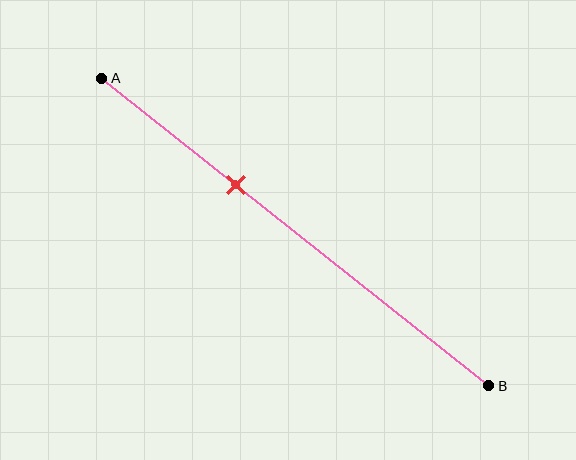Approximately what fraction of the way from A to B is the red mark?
The red mark is approximately 35% of the way from A to B.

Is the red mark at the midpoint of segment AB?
No, the mark is at about 35% from A, not at the 50% midpoint.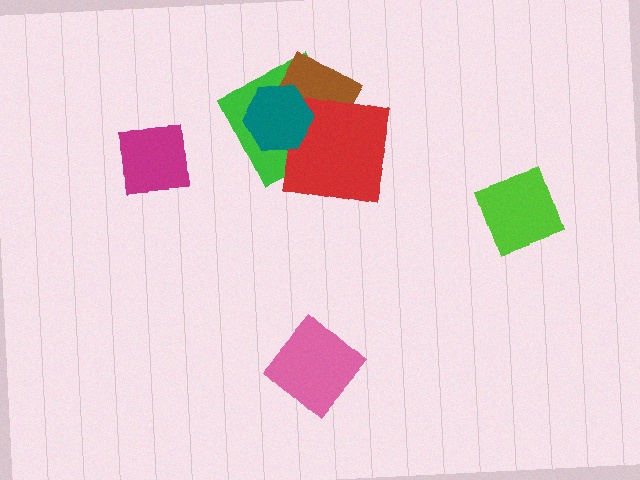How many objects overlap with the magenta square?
0 objects overlap with the magenta square.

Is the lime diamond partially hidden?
No, no other shape covers it.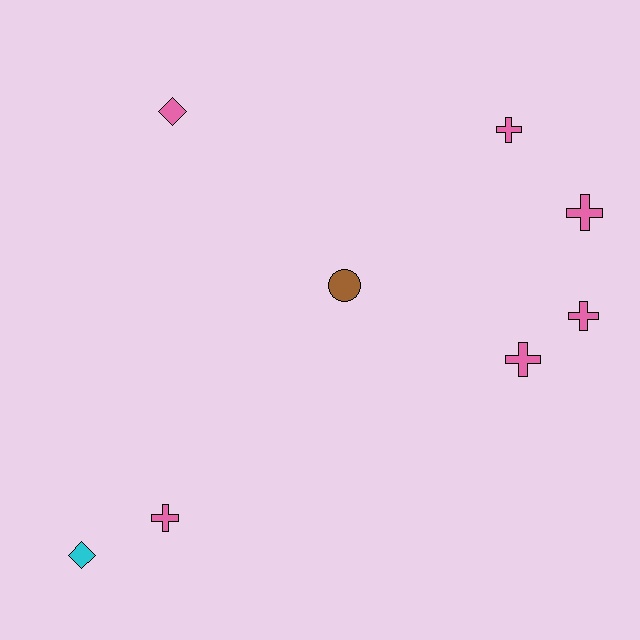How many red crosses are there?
There are no red crosses.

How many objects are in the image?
There are 8 objects.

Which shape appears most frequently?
Cross, with 5 objects.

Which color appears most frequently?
Pink, with 6 objects.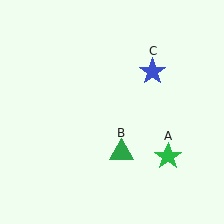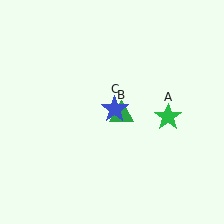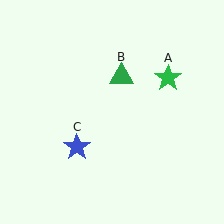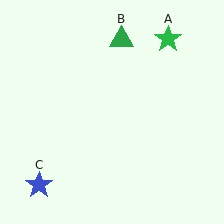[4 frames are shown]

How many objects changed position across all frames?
3 objects changed position: green star (object A), green triangle (object B), blue star (object C).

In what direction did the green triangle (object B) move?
The green triangle (object B) moved up.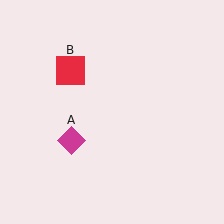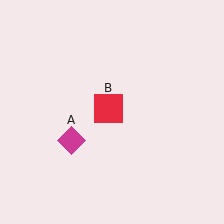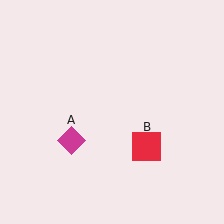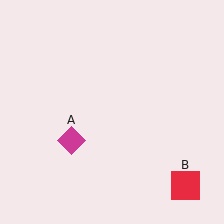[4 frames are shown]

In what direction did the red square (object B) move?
The red square (object B) moved down and to the right.